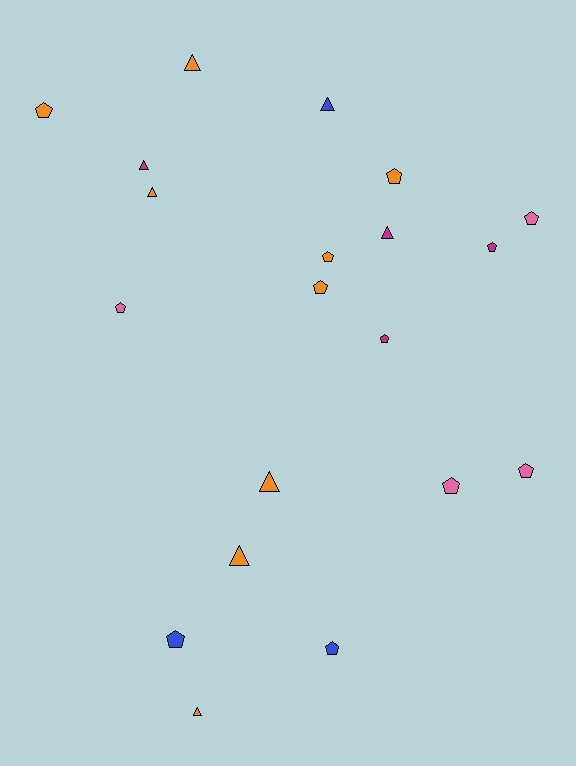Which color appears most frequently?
Orange, with 9 objects.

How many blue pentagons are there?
There are 2 blue pentagons.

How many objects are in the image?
There are 20 objects.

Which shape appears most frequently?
Pentagon, with 12 objects.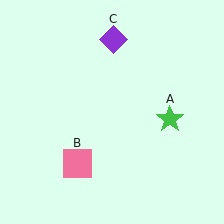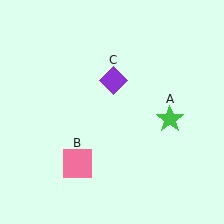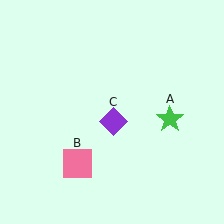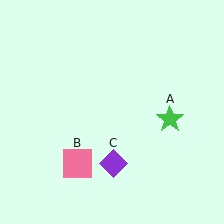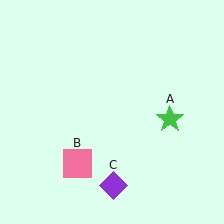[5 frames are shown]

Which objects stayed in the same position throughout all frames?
Green star (object A) and pink square (object B) remained stationary.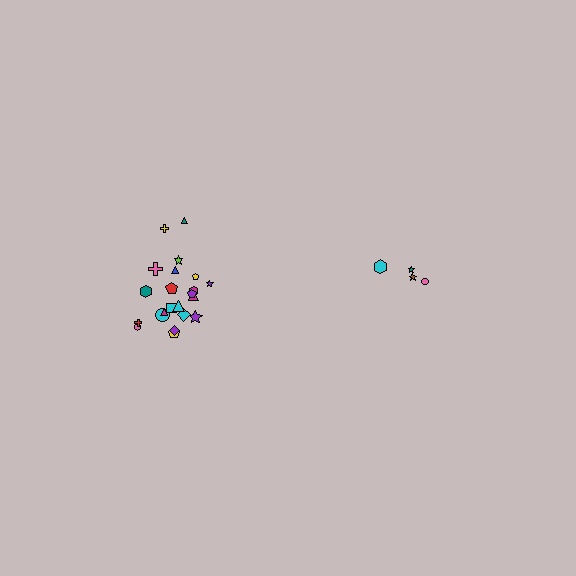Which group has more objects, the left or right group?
The left group.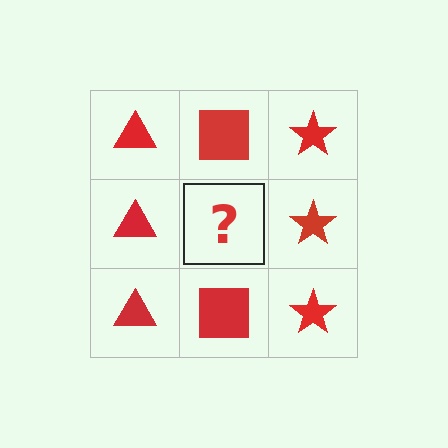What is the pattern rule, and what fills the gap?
The rule is that each column has a consistent shape. The gap should be filled with a red square.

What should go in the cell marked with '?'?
The missing cell should contain a red square.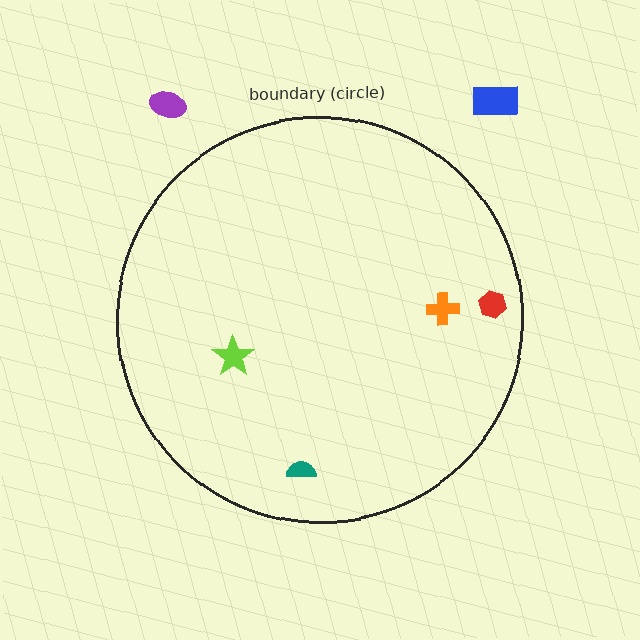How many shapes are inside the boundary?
4 inside, 2 outside.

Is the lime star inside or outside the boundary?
Inside.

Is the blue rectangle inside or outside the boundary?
Outside.